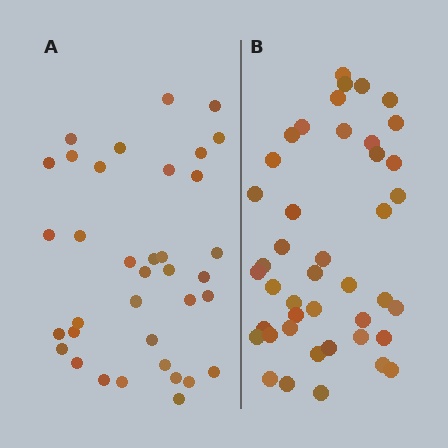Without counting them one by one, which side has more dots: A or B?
Region B (the right region) has more dots.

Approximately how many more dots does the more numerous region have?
Region B has roughly 8 or so more dots than region A.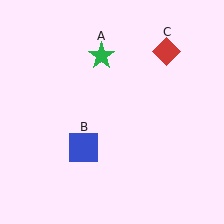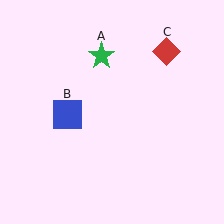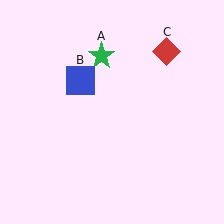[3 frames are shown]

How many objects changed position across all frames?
1 object changed position: blue square (object B).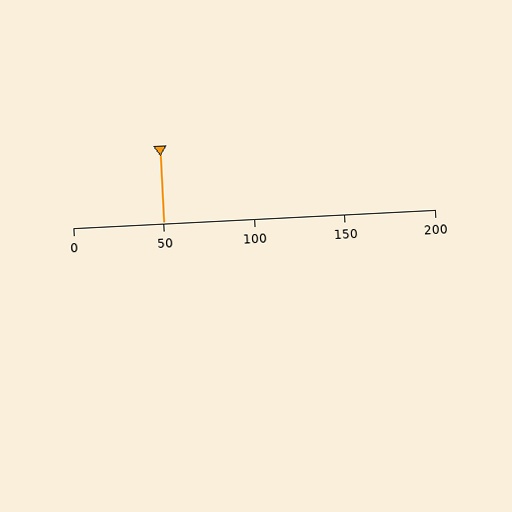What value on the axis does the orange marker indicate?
The marker indicates approximately 50.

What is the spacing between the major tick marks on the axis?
The major ticks are spaced 50 apart.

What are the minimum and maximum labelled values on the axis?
The axis runs from 0 to 200.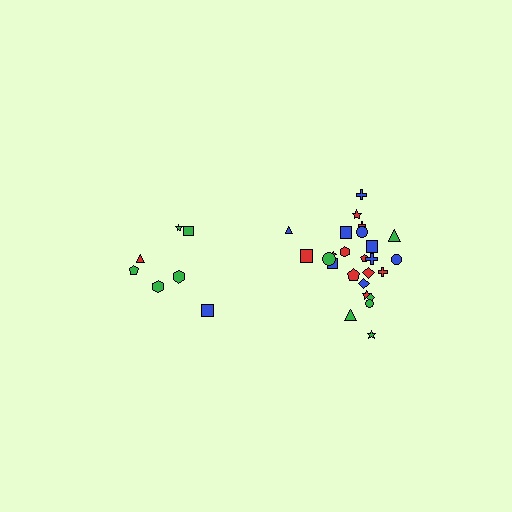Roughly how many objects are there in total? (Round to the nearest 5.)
Roughly 30 objects in total.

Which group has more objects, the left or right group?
The right group.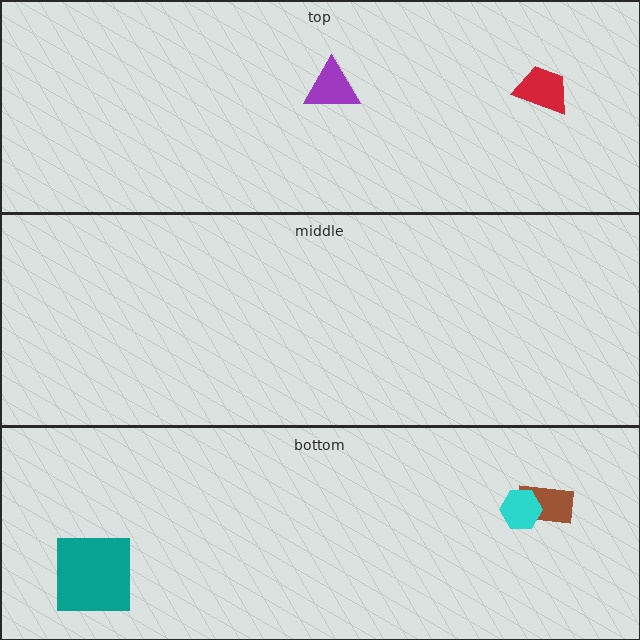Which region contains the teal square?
The bottom region.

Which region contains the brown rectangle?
The bottom region.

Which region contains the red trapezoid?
The top region.